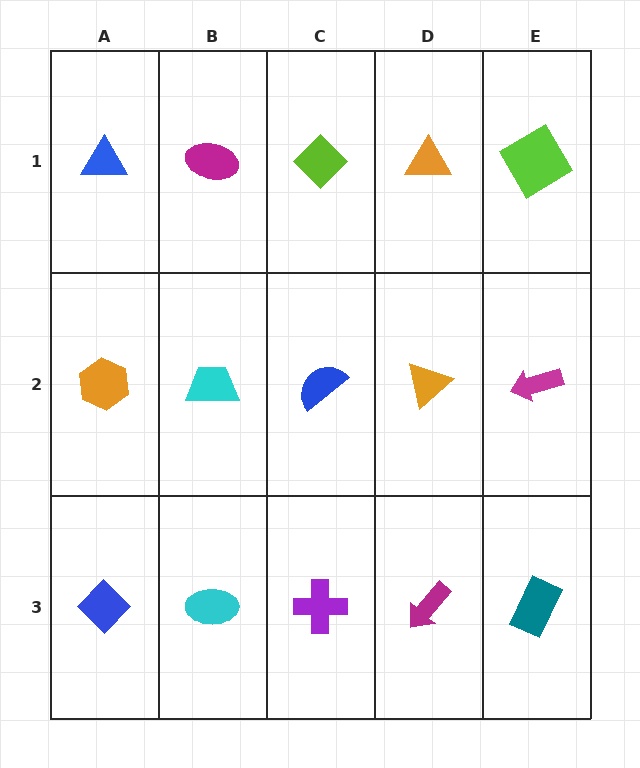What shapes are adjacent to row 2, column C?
A lime diamond (row 1, column C), a purple cross (row 3, column C), a cyan trapezoid (row 2, column B), an orange triangle (row 2, column D).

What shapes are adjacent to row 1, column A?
An orange hexagon (row 2, column A), a magenta ellipse (row 1, column B).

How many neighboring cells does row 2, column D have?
4.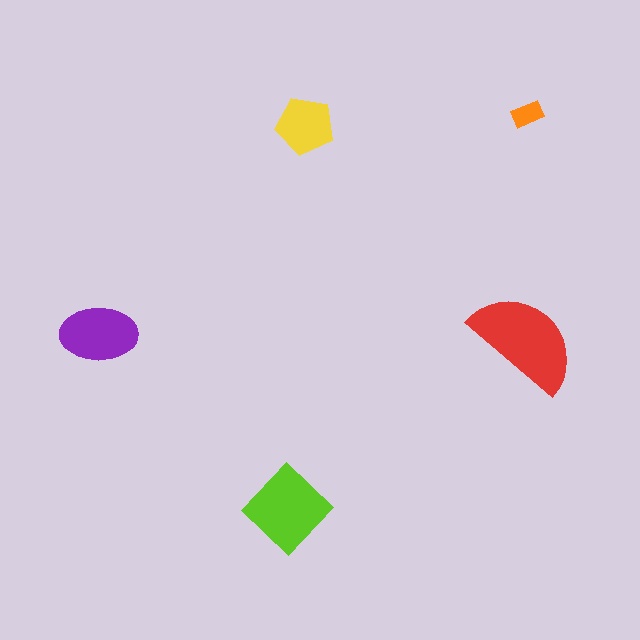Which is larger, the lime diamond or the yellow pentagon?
The lime diamond.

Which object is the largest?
The red semicircle.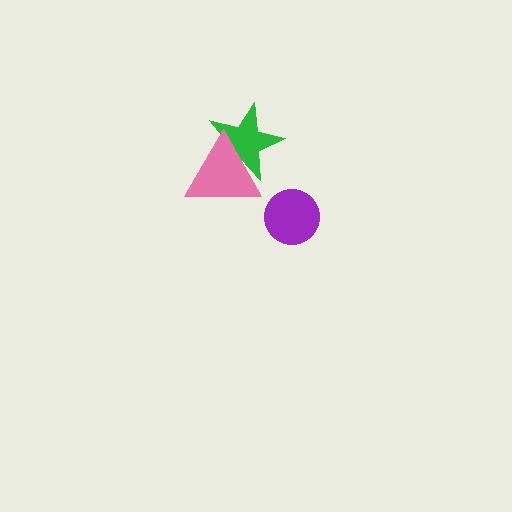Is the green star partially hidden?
Yes, it is partially covered by another shape.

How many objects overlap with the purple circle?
0 objects overlap with the purple circle.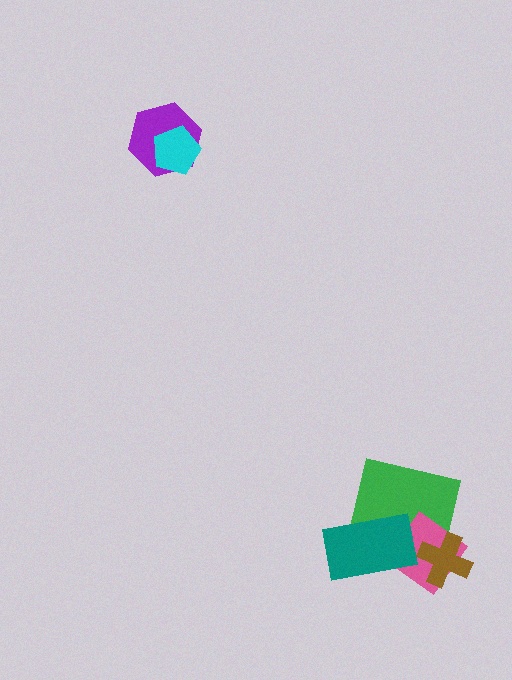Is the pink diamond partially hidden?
Yes, it is partially covered by another shape.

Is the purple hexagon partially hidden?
Yes, it is partially covered by another shape.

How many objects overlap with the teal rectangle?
2 objects overlap with the teal rectangle.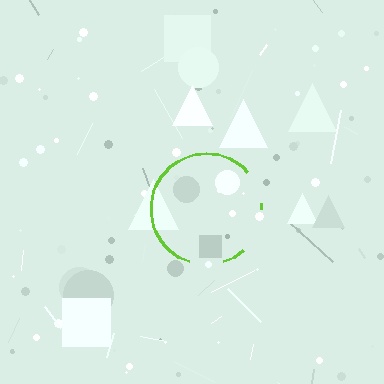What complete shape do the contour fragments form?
The contour fragments form a circle.